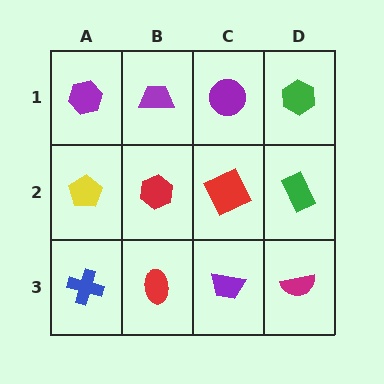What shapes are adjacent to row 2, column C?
A purple circle (row 1, column C), a purple trapezoid (row 3, column C), a red hexagon (row 2, column B), a green rectangle (row 2, column D).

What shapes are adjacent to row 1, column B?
A red hexagon (row 2, column B), a purple hexagon (row 1, column A), a purple circle (row 1, column C).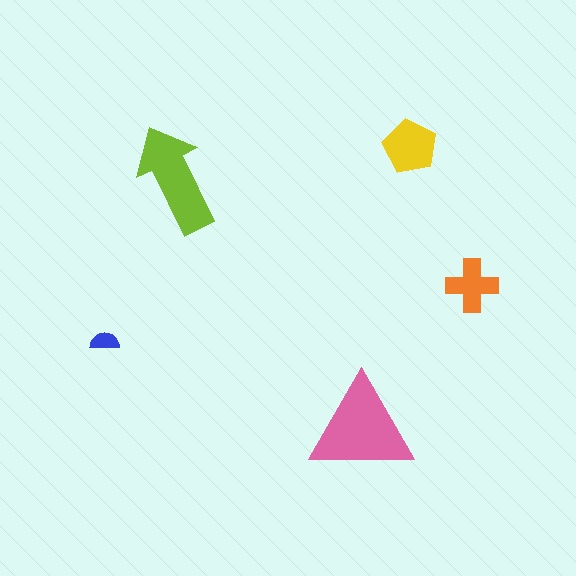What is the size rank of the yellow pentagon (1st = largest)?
3rd.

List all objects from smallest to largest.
The blue semicircle, the orange cross, the yellow pentagon, the lime arrow, the pink triangle.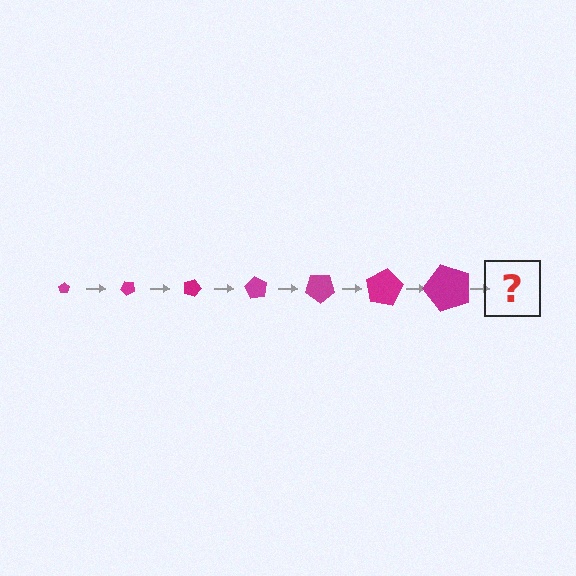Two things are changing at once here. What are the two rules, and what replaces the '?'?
The two rules are that the pentagon grows larger each step and it rotates 45 degrees each step. The '?' should be a pentagon, larger than the previous one and rotated 315 degrees from the start.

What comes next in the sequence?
The next element should be a pentagon, larger than the previous one and rotated 315 degrees from the start.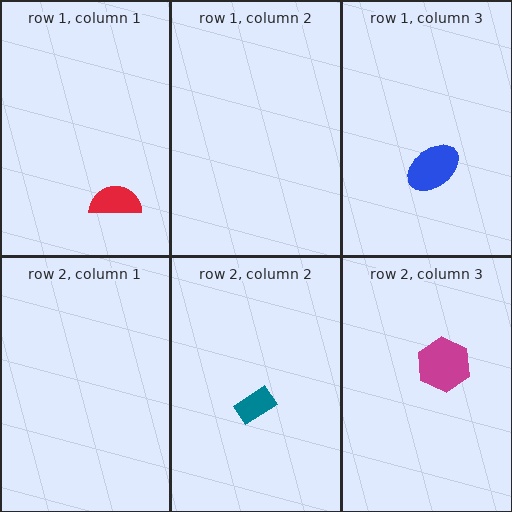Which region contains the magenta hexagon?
The row 2, column 3 region.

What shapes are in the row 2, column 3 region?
The magenta hexagon.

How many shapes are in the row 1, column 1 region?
1.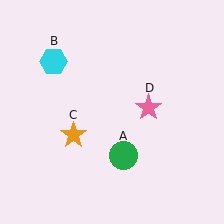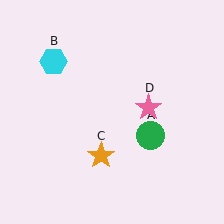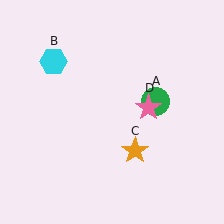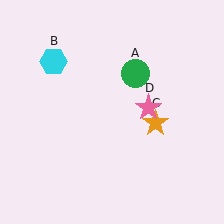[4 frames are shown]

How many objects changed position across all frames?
2 objects changed position: green circle (object A), orange star (object C).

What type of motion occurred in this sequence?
The green circle (object A), orange star (object C) rotated counterclockwise around the center of the scene.